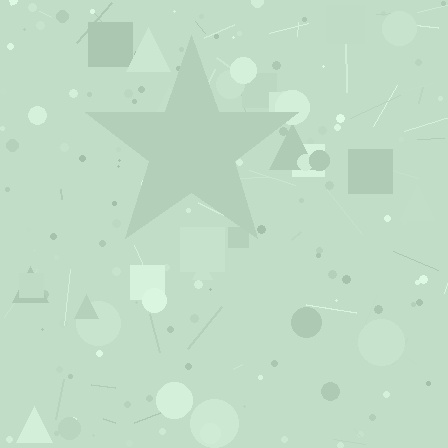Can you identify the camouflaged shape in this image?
The camouflaged shape is a star.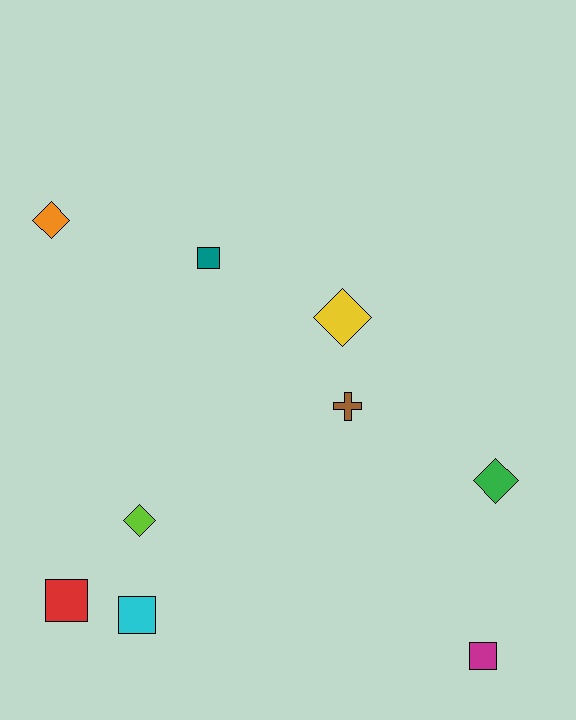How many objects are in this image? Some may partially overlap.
There are 9 objects.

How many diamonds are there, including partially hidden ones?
There are 4 diamonds.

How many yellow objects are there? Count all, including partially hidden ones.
There is 1 yellow object.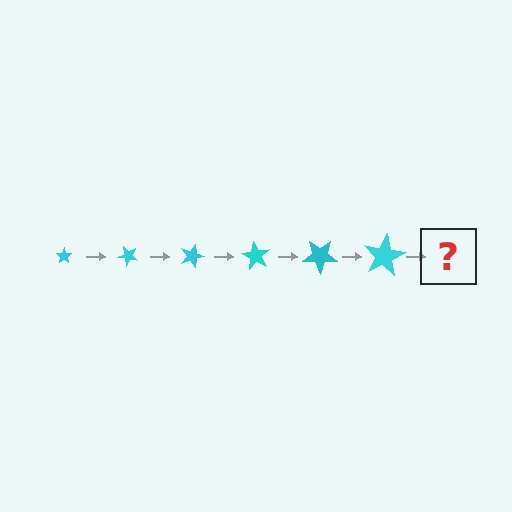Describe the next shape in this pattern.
It should be a star, larger than the previous one and rotated 270 degrees from the start.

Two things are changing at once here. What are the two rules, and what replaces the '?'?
The two rules are that the star grows larger each step and it rotates 45 degrees each step. The '?' should be a star, larger than the previous one and rotated 270 degrees from the start.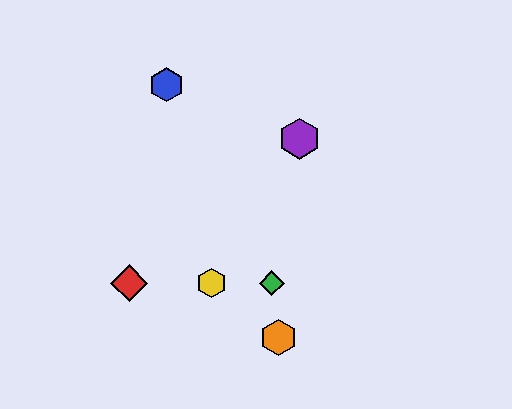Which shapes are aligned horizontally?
The red diamond, the green diamond, the yellow hexagon are aligned horizontally.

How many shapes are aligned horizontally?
3 shapes (the red diamond, the green diamond, the yellow hexagon) are aligned horizontally.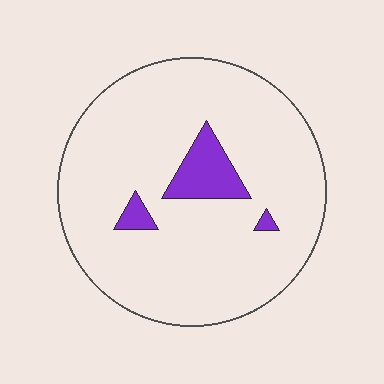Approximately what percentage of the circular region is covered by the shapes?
Approximately 10%.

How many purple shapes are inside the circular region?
3.